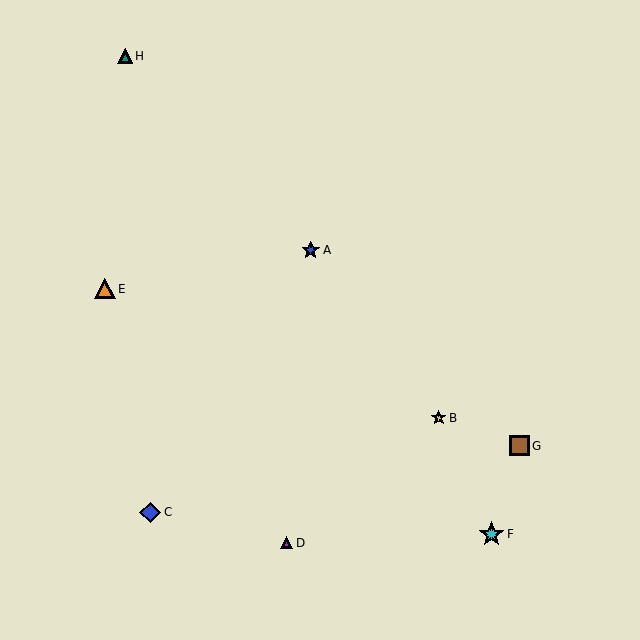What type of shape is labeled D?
Shape D is a purple triangle.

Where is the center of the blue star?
The center of the blue star is at (311, 250).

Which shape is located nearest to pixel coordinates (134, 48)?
The teal triangle (labeled H) at (125, 56) is nearest to that location.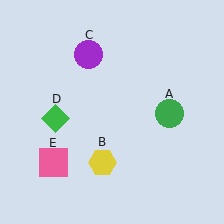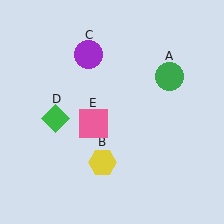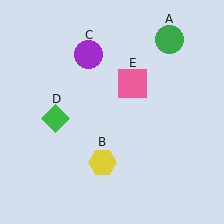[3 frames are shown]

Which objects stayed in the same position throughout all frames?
Yellow hexagon (object B) and purple circle (object C) and green diamond (object D) remained stationary.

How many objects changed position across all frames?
2 objects changed position: green circle (object A), pink square (object E).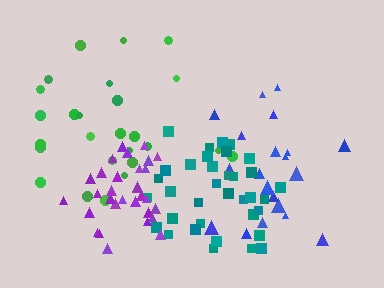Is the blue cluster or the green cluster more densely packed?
Blue.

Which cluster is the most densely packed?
Purple.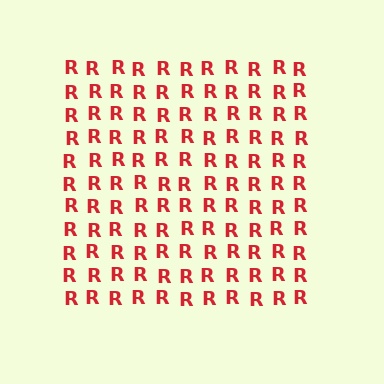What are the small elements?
The small elements are letter R's.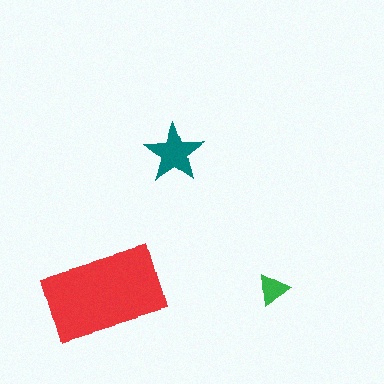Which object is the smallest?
The green triangle.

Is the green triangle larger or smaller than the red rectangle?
Smaller.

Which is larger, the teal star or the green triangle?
The teal star.